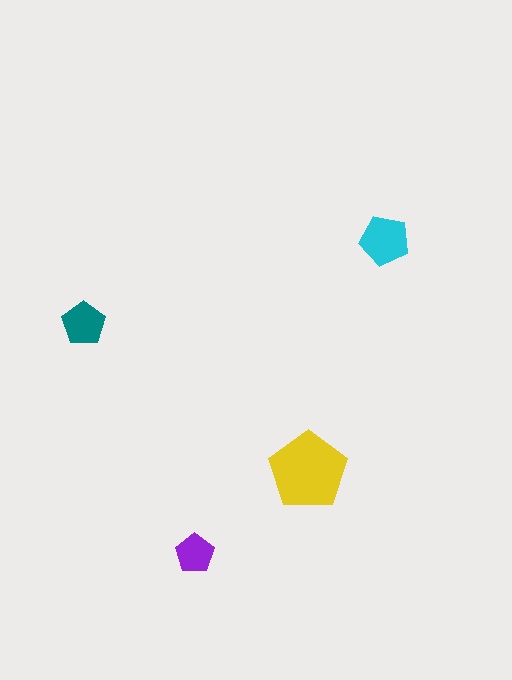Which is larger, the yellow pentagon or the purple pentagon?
The yellow one.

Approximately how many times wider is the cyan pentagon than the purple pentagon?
About 1.5 times wider.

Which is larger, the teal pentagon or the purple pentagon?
The teal one.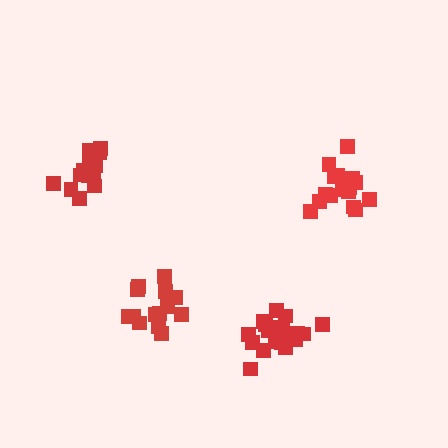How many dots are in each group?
Group 1: 19 dots, Group 2: 15 dots, Group 3: 19 dots, Group 4: 15 dots (68 total).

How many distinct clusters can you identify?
There are 4 distinct clusters.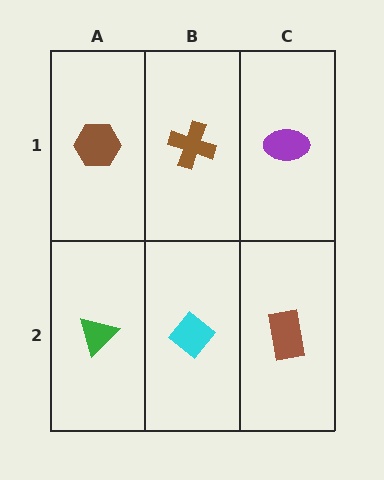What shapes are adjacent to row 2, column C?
A purple ellipse (row 1, column C), a cyan diamond (row 2, column B).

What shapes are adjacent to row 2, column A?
A brown hexagon (row 1, column A), a cyan diamond (row 2, column B).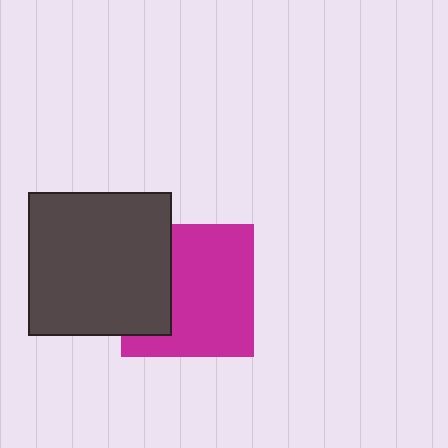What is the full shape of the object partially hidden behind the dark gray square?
The partially hidden object is a magenta square.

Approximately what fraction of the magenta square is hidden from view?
Roughly 32% of the magenta square is hidden behind the dark gray square.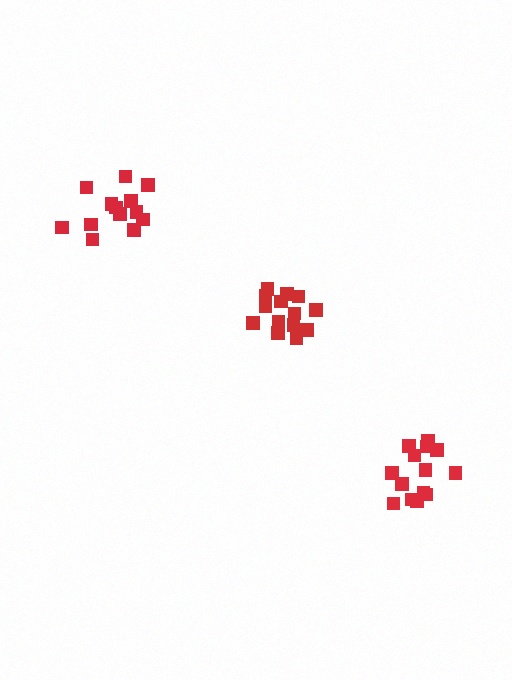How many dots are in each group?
Group 1: 13 dots, Group 2: 14 dots, Group 3: 14 dots (41 total).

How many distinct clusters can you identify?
There are 3 distinct clusters.